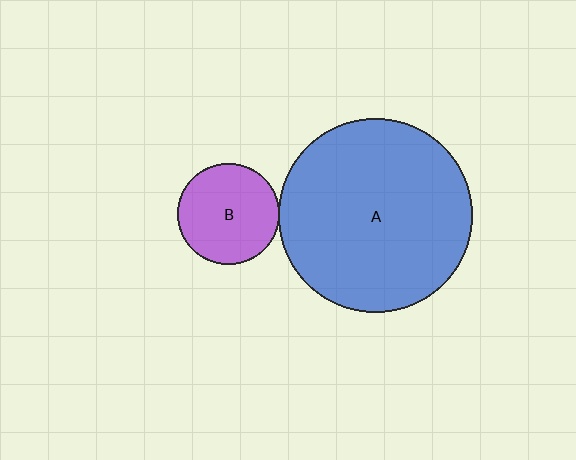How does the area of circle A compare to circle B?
Approximately 3.7 times.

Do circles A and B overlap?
Yes.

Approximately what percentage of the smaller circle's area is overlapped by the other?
Approximately 5%.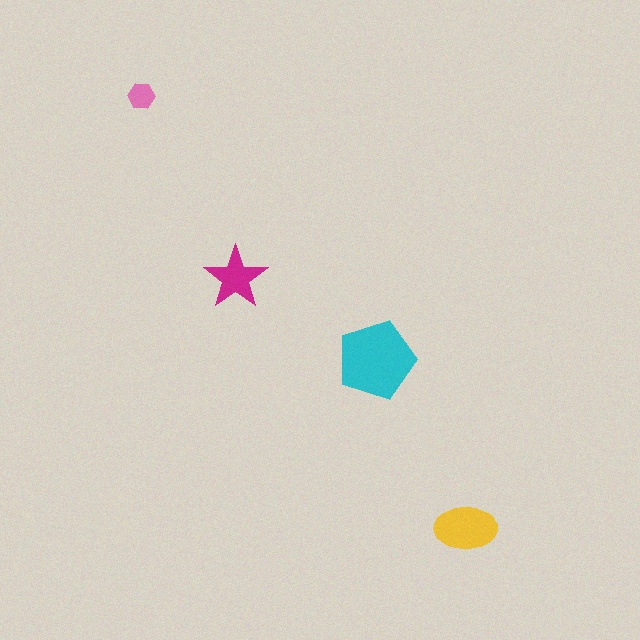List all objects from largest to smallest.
The cyan pentagon, the yellow ellipse, the magenta star, the pink hexagon.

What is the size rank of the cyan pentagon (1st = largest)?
1st.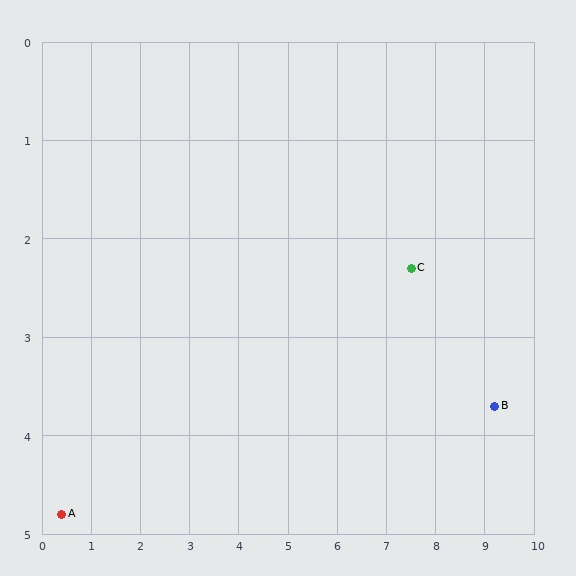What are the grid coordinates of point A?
Point A is at approximately (0.4, 4.8).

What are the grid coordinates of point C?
Point C is at approximately (7.5, 2.3).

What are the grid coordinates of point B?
Point B is at approximately (9.2, 3.7).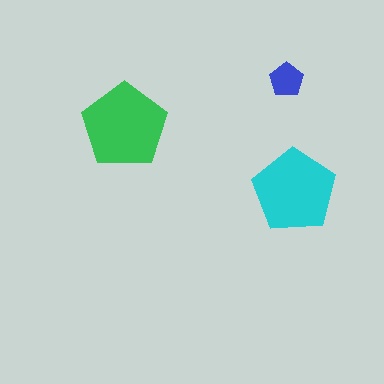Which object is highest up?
The blue pentagon is topmost.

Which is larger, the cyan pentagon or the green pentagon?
The green one.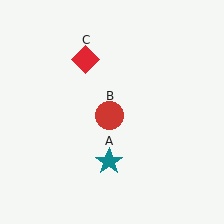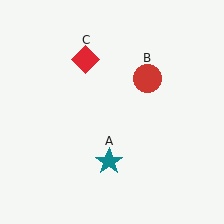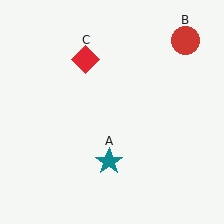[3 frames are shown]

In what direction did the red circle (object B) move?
The red circle (object B) moved up and to the right.